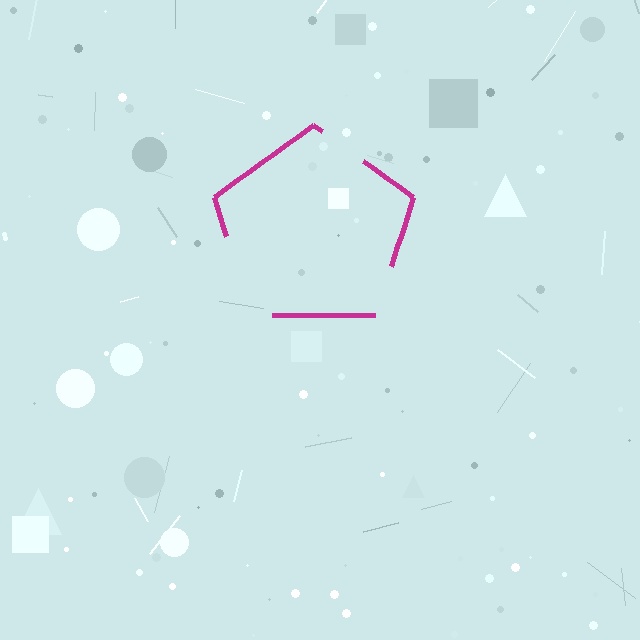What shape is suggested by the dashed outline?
The dashed outline suggests a pentagon.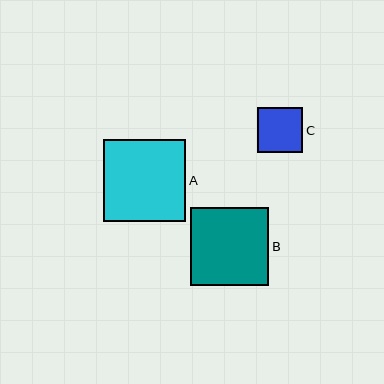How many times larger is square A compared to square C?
Square A is approximately 1.8 times the size of square C.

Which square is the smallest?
Square C is the smallest with a size of approximately 45 pixels.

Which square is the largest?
Square A is the largest with a size of approximately 82 pixels.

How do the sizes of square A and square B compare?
Square A and square B are approximately the same size.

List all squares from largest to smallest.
From largest to smallest: A, B, C.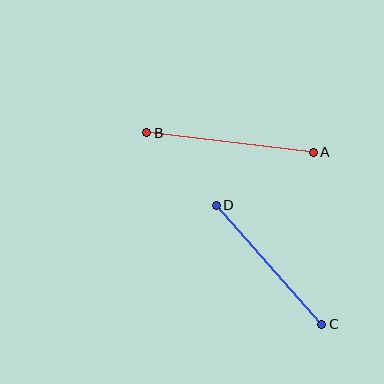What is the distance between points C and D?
The distance is approximately 159 pixels.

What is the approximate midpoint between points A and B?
The midpoint is at approximately (230, 142) pixels.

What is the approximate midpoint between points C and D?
The midpoint is at approximately (269, 265) pixels.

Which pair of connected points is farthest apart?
Points A and B are farthest apart.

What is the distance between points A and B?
The distance is approximately 167 pixels.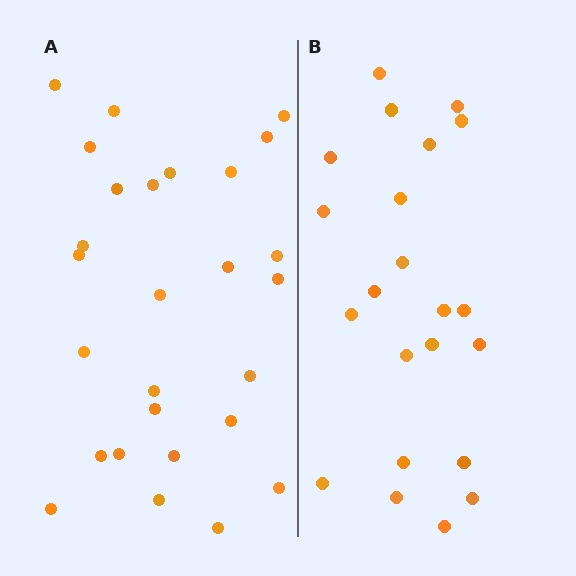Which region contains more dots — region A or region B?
Region A (the left region) has more dots.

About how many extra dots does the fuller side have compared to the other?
Region A has about 5 more dots than region B.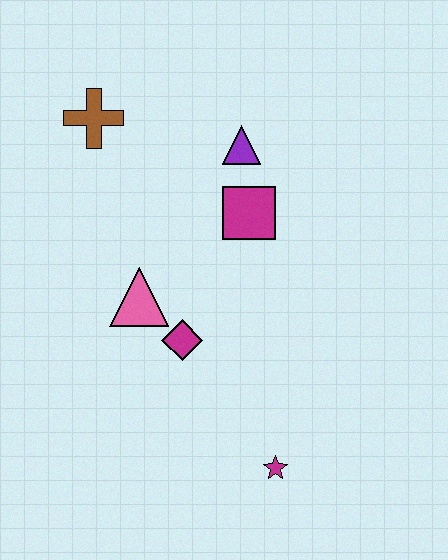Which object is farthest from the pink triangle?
The magenta star is farthest from the pink triangle.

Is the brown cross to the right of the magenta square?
No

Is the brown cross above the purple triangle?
Yes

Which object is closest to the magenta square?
The purple triangle is closest to the magenta square.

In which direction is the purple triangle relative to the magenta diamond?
The purple triangle is above the magenta diamond.